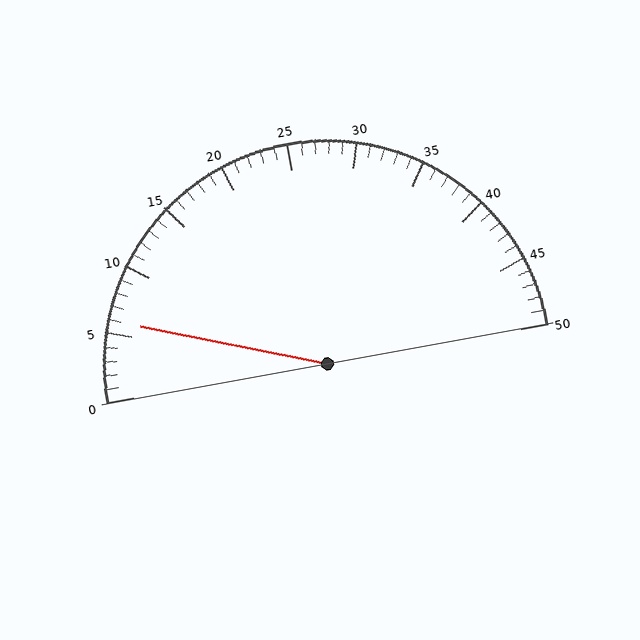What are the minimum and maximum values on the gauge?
The gauge ranges from 0 to 50.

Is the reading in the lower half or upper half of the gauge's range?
The reading is in the lower half of the range (0 to 50).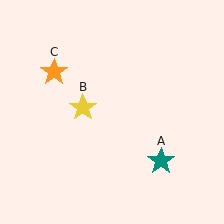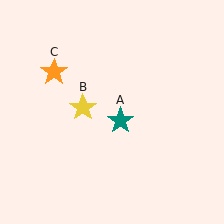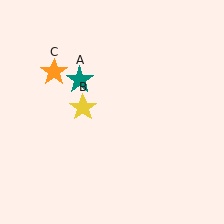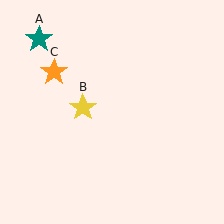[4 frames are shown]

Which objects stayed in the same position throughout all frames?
Yellow star (object B) and orange star (object C) remained stationary.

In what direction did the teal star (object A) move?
The teal star (object A) moved up and to the left.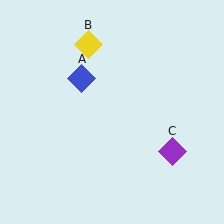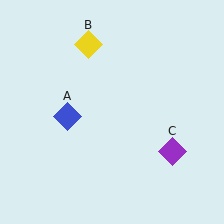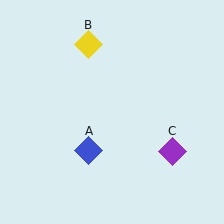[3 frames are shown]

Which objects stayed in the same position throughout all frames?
Yellow diamond (object B) and purple diamond (object C) remained stationary.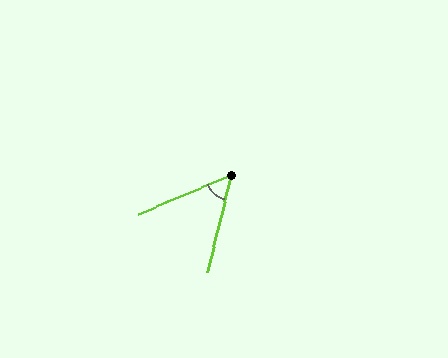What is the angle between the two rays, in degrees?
Approximately 54 degrees.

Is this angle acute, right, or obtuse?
It is acute.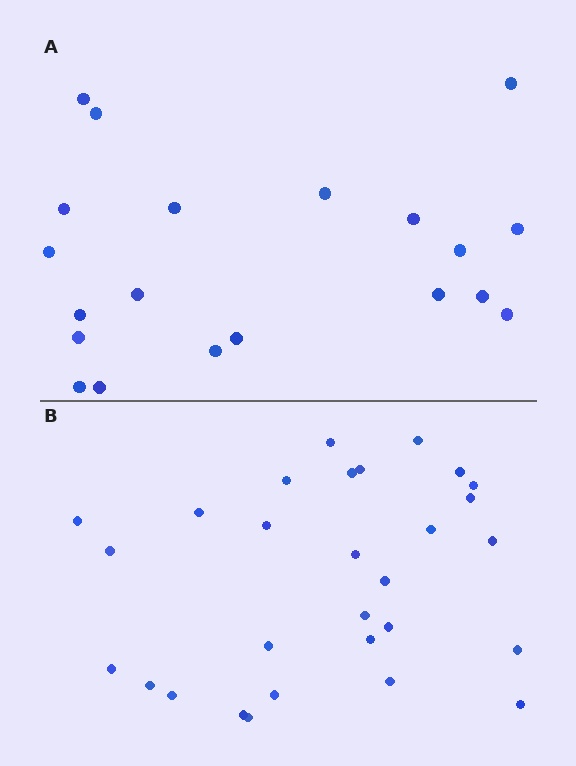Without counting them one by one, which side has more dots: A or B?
Region B (the bottom region) has more dots.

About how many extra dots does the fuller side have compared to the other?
Region B has roughly 8 or so more dots than region A.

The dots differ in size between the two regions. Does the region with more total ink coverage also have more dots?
No. Region A has more total ink coverage because its dots are larger, but region B actually contains more individual dots. Total area can be misleading — the number of items is what matters here.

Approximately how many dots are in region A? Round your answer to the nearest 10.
About 20 dots.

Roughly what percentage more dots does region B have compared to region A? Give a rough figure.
About 45% more.